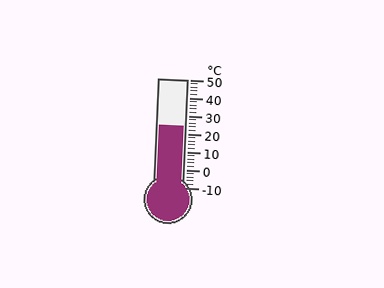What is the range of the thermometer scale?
The thermometer scale ranges from -10°C to 50°C.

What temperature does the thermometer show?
The thermometer shows approximately 24°C.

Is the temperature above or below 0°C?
The temperature is above 0°C.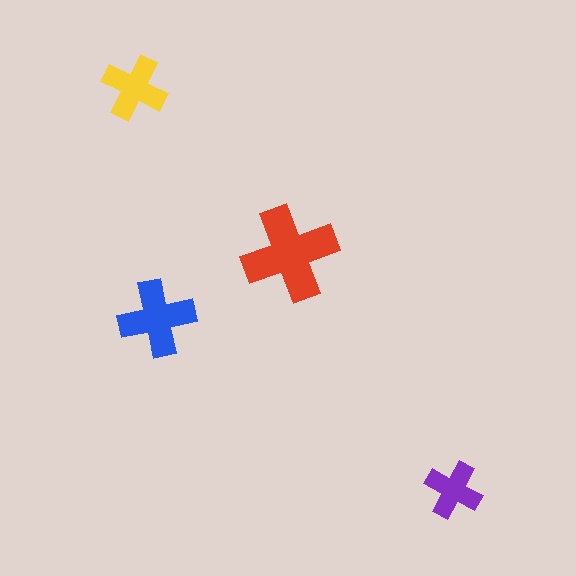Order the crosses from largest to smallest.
the red one, the blue one, the yellow one, the purple one.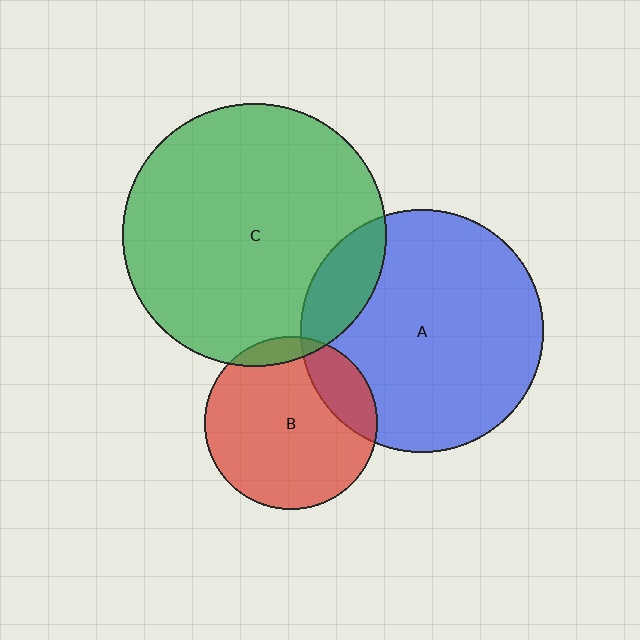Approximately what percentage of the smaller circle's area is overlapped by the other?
Approximately 15%.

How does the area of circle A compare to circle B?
Approximately 2.0 times.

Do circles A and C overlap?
Yes.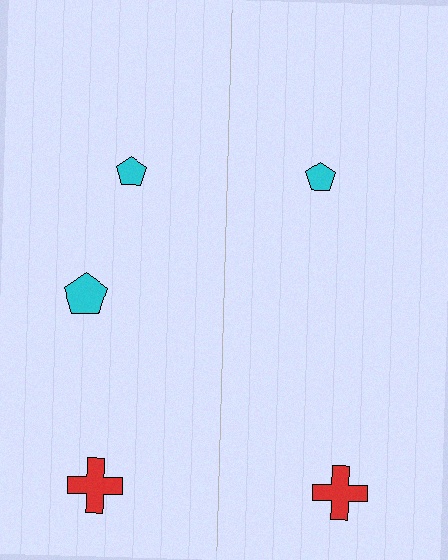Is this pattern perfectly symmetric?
No, the pattern is not perfectly symmetric. A cyan pentagon is missing from the right side.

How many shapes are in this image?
There are 5 shapes in this image.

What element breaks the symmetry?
A cyan pentagon is missing from the right side.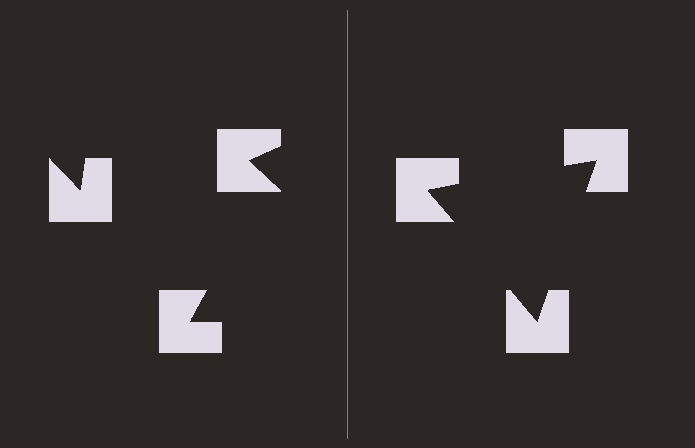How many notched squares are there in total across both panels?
6 — 3 on each side.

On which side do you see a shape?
An illusory triangle appears on the right side. On the left side the wedge cuts are rotated, so no coherent shape forms.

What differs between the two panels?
The notched squares are positioned identically on both sides; only the wedge orientations differ. On the right they align to a triangle; on the left they are misaligned.